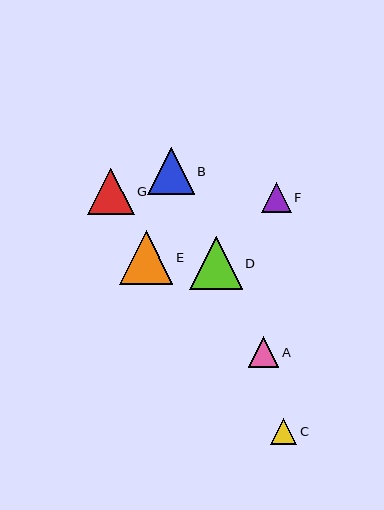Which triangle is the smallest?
Triangle C is the smallest with a size of approximately 26 pixels.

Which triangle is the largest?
Triangle E is the largest with a size of approximately 53 pixels.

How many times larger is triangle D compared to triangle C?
Triangle D is approximately 2.0 times the size of triangle C.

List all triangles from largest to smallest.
From largest to smallest: E, D, B, G, A, F, C.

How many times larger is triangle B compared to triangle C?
Triangle B is approximately 1.8 times the size of triangle C.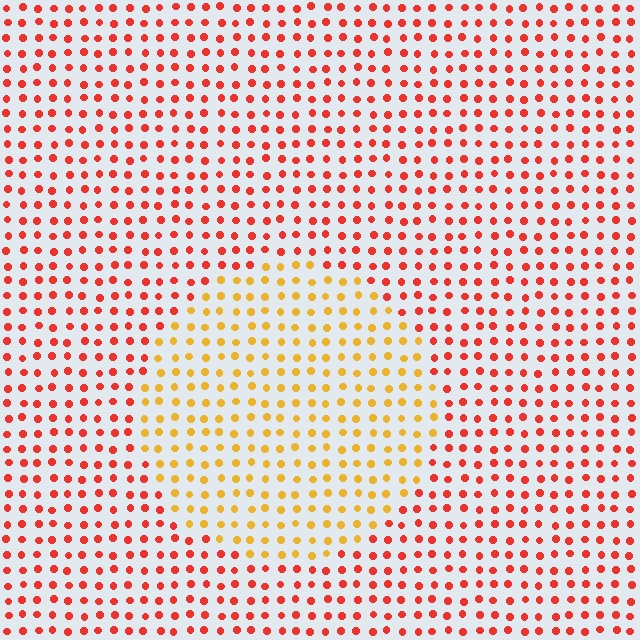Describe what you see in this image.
The image is filled with small red elements in a uniform arrangement. A circle-shaped region is visible where the elements are tinted to a slightly different hue, forming a subtle color boundary.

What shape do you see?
I see a circle.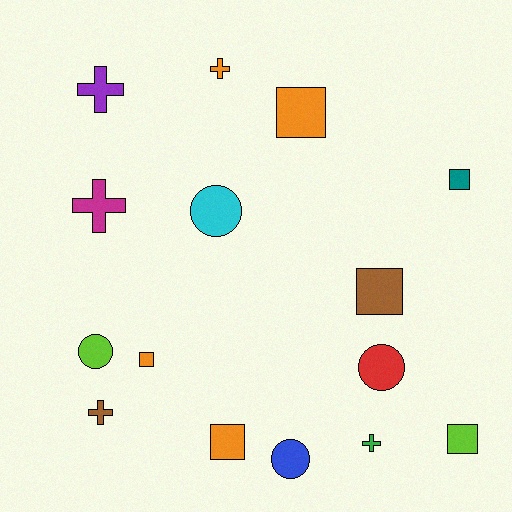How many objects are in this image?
There are 15 objects.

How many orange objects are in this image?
There are 4 orange objects.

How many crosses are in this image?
There are 5 crosses.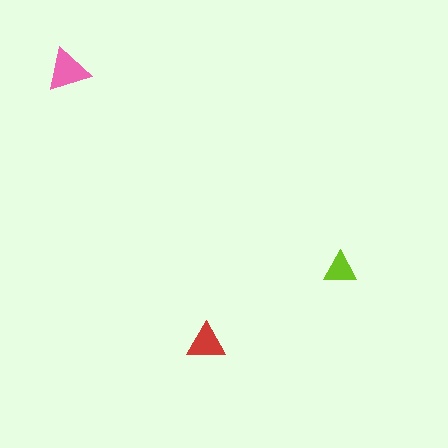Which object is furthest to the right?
The lime triangle is rightmost.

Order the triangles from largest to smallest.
the pink one, the red one, the lime one.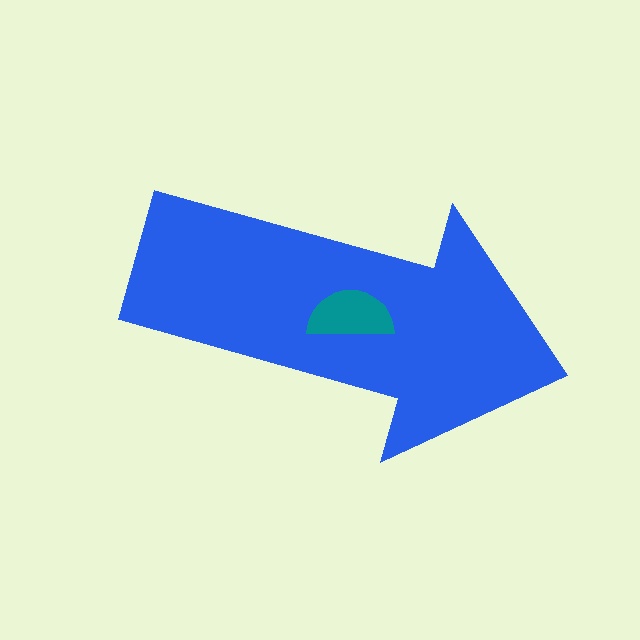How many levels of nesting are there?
2.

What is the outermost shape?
The blue arrow.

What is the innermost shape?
The teal semicircle.